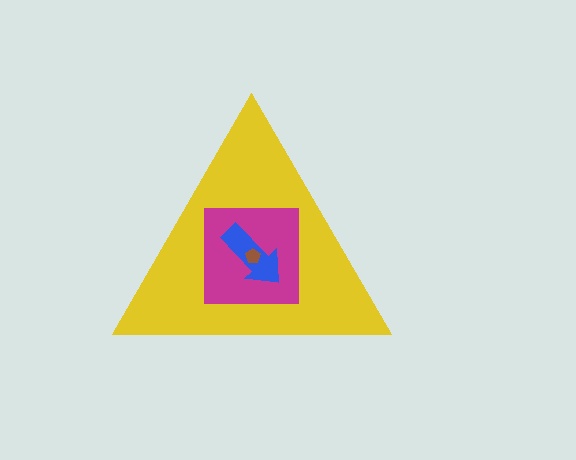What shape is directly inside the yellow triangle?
The magenta square.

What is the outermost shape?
The yellow triangle.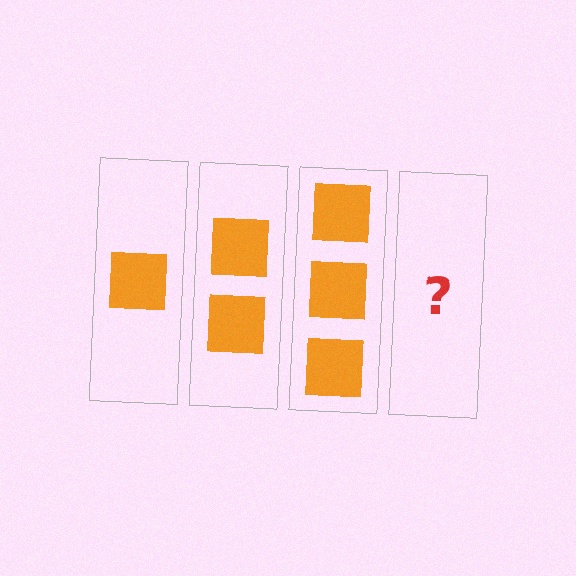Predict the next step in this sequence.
The next step is 4 squares.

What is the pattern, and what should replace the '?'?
The pattern is that each step adds one more square. The '?' should be 4 squares.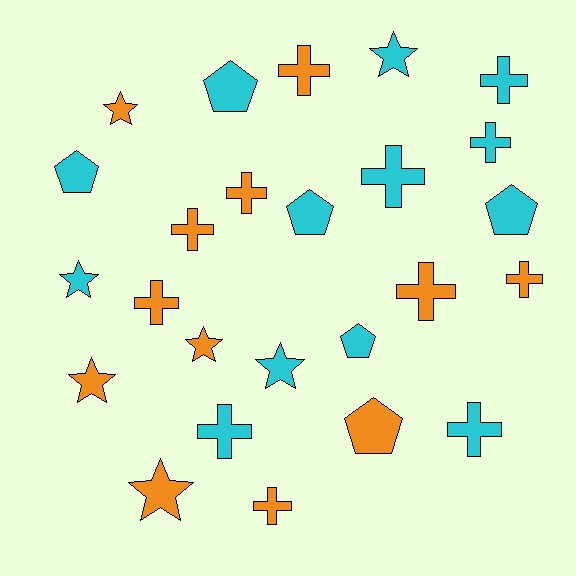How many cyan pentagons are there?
There are 5 cyan pentagons.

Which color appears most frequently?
Cyan, with 13 objects.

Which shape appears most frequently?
Cross, with 12 objects.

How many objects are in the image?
There are 25 objects.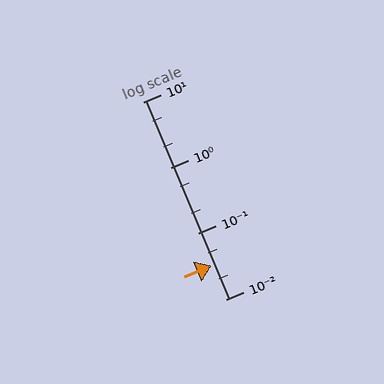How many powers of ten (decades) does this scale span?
The scale spans 3 decades, from 0.01 to 10.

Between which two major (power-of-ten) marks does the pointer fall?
The pointer is between 0.01 and 0.1.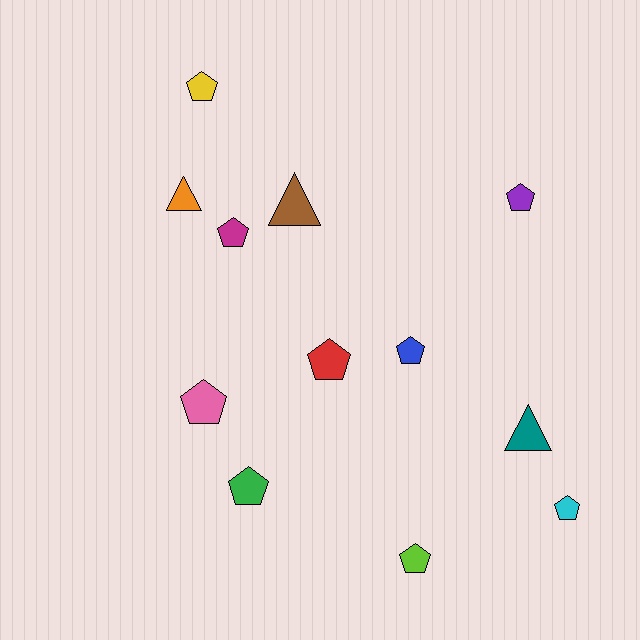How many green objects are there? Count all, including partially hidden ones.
There is 1 green object.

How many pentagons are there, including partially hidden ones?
There are 9 pentagons.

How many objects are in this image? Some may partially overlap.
There are 12 objects.